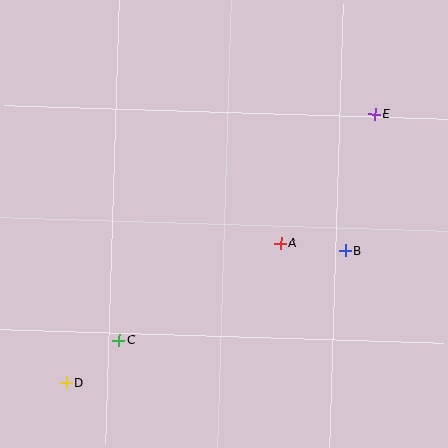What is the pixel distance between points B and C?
The distance between B and C is 244 pixels.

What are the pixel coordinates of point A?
Point A is at (281, 243).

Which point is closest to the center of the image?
Point A at (281, 243) is closest to the center.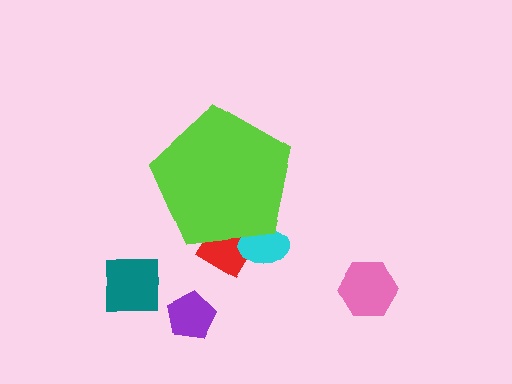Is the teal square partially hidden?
No, the teal square is fully visible.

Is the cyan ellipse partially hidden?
Yes, the cyan ellipse is partially hidden behind the lime pentagon.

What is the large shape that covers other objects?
A lime pentagon.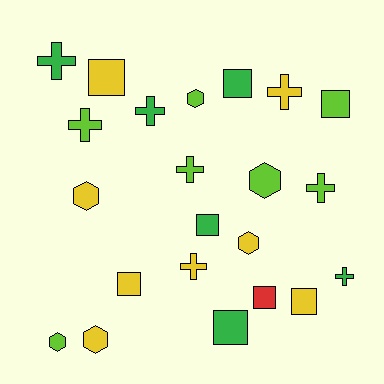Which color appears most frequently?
Yellow, with 8 objects.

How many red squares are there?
There is 1 red square.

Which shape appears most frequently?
Square, with 8 objects.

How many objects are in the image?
There are 22 objects.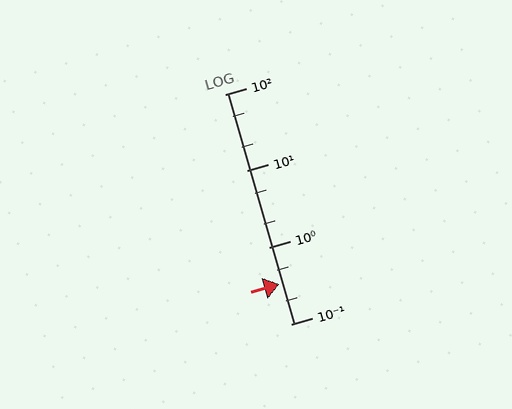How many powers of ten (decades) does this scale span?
The scale spans 3 decades, from 0.1 to 100.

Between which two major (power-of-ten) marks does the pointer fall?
The pointer is between 0.1 and 1.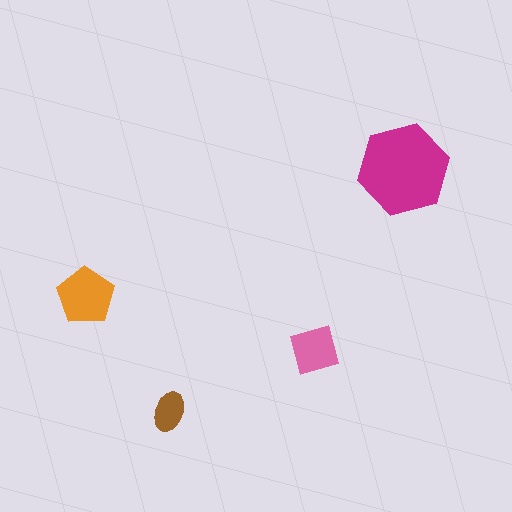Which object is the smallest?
The brown ellipse.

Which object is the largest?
The magenta hexagon.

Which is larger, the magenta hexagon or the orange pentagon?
The magenta hexagon.